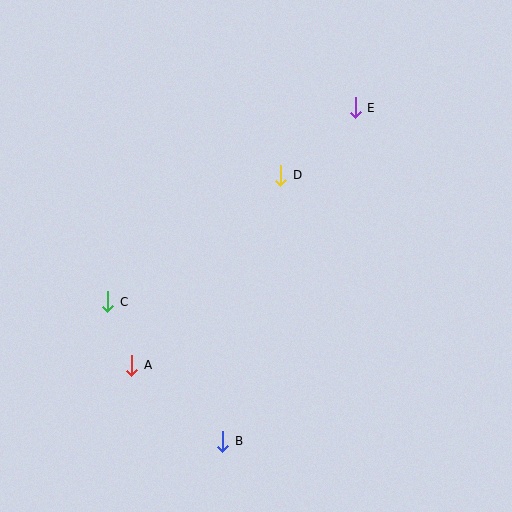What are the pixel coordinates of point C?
Point C is at (108, 302).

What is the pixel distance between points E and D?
The distance between E and D is 101 pixels.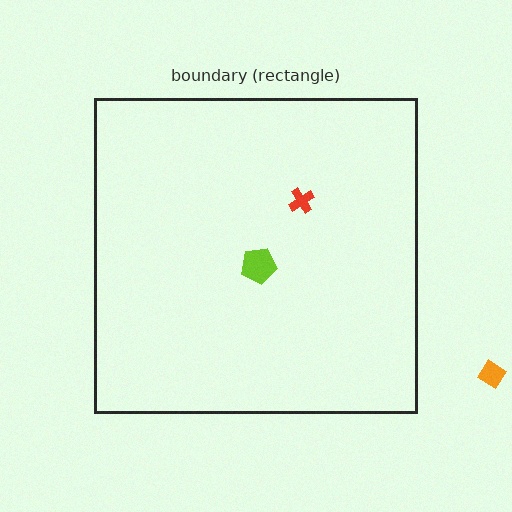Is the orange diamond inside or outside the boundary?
Outside.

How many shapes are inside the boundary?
2 inside, 1 outside.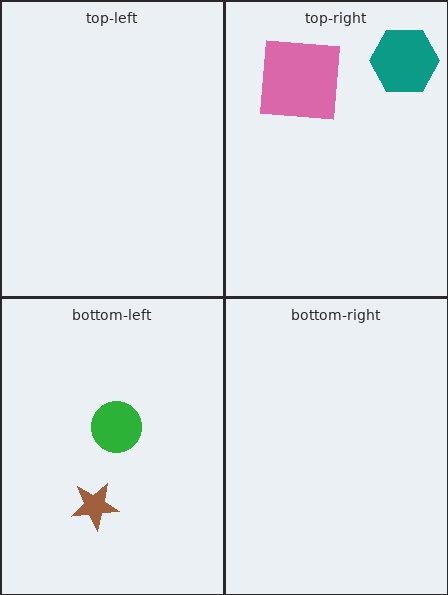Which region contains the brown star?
The bottom-left region.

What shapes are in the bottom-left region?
The brown star, the green circle.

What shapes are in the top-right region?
The pink square, the teal hexagon.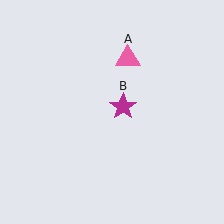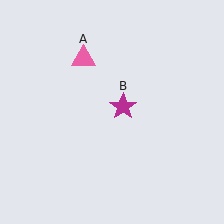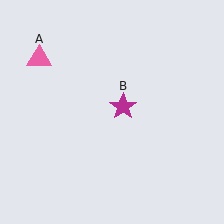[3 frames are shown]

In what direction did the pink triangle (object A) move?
The pink triangle (object A) moved left.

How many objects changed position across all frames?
1 object changed position: pink triangle (object A).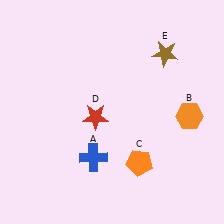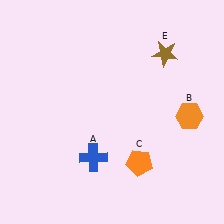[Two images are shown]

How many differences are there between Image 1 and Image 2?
There is 1 difference between the two images.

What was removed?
The red star (D) was removed in Image 2.